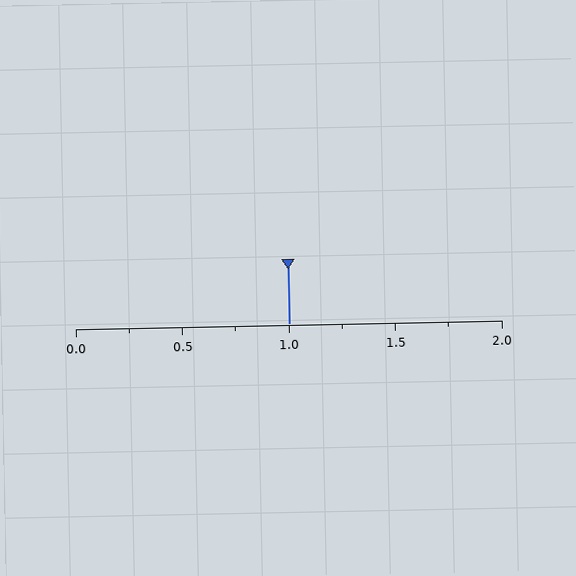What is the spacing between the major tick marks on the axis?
The major ticks are spaced 0.5 apart.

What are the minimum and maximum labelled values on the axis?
The axis runs from 0.0 to 2.0.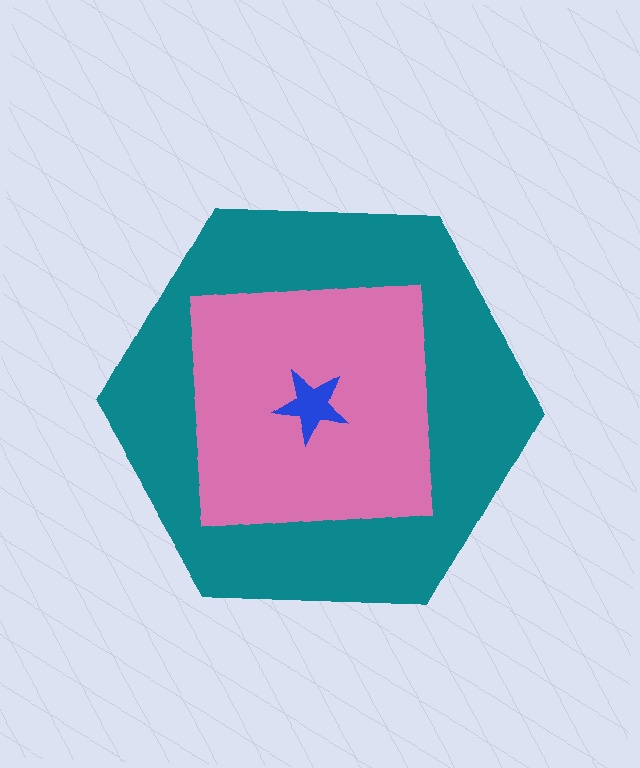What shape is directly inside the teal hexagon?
The pink square.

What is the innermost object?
The blue star.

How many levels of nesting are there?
3.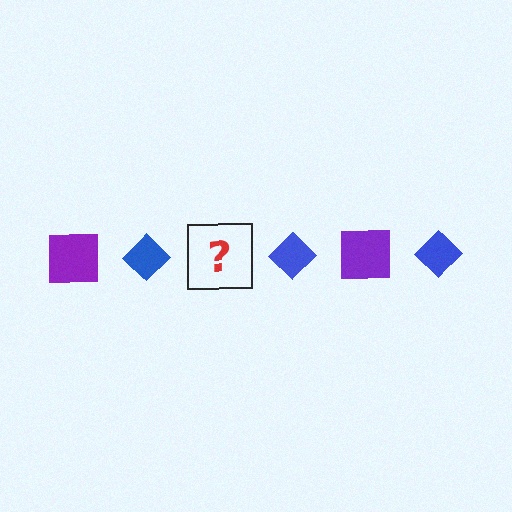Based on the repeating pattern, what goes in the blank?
The blank should be a purple square.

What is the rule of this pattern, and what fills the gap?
The rule is that the pattern alternates between purple square and blue diamond. The gap should be filled with a purple square.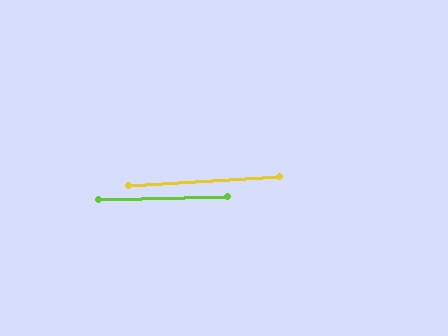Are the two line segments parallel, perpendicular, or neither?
Parallel — their directions differ by only 1.8°.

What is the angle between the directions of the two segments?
Approximately 2 degrees.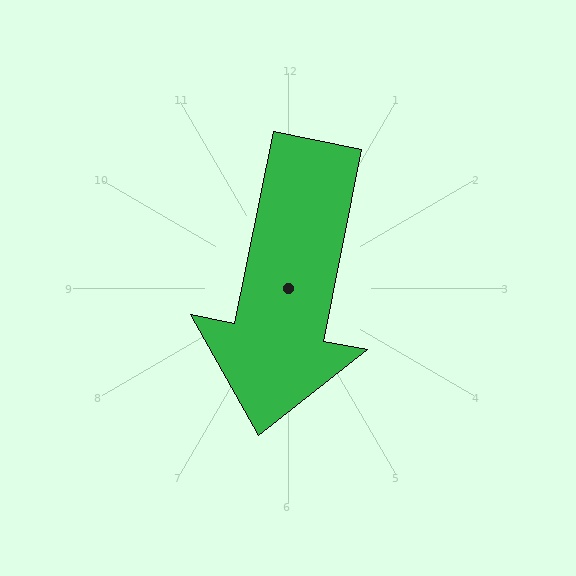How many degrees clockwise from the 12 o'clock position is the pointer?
Approximately 191 degrees.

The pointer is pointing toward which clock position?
Roughly 6 o'clock.